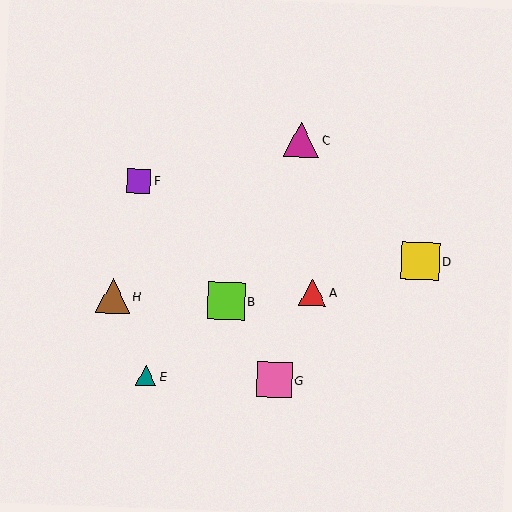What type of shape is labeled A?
Shape A is a red triangle.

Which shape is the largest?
The yellow square (labeled D) is the largest.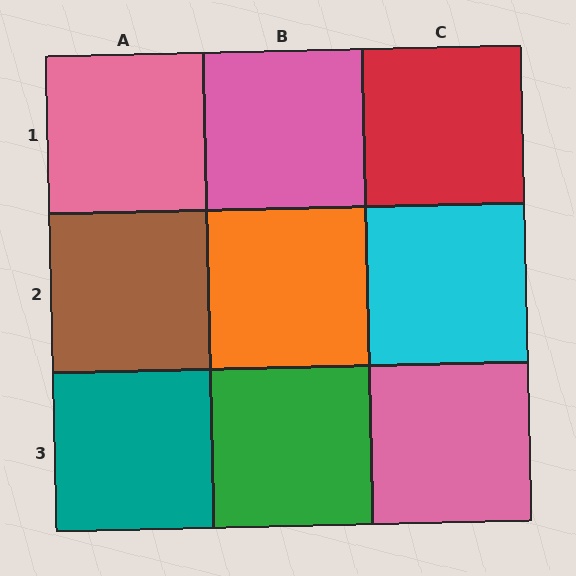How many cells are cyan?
1 cell is cyan.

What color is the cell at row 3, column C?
Pink.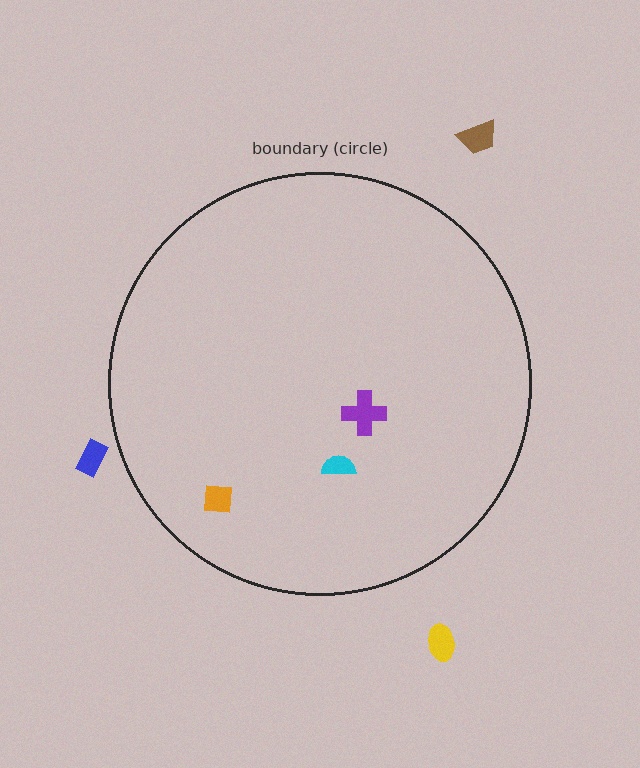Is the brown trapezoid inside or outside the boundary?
Outside.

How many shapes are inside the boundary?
3 inside, 3 outside.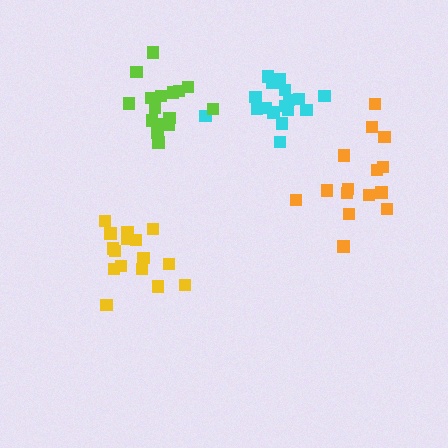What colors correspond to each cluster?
The clusters are colored: cyan, lime, orange, yellow.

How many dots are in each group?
Group 1: 18 dots, Group 2: 16 dots, Group 3: 15 dots, Group 4: 16 dots (65 total).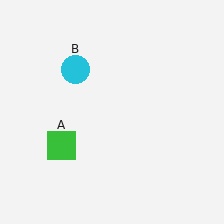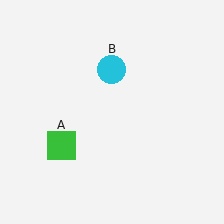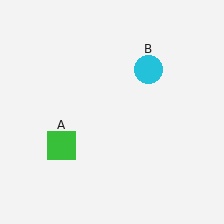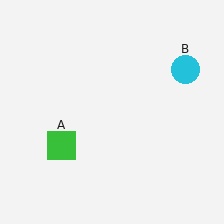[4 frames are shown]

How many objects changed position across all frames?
1 object changed position: cyan circle (object B).